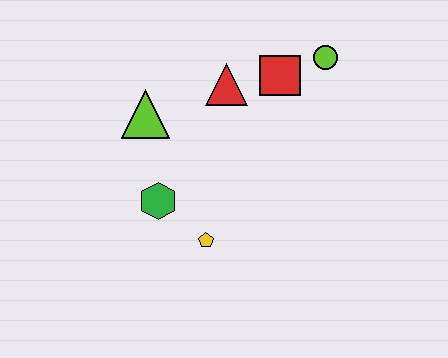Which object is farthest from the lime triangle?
The lime circle is farthest from the lime triangle.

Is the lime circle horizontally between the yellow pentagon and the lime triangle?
No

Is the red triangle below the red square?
Yes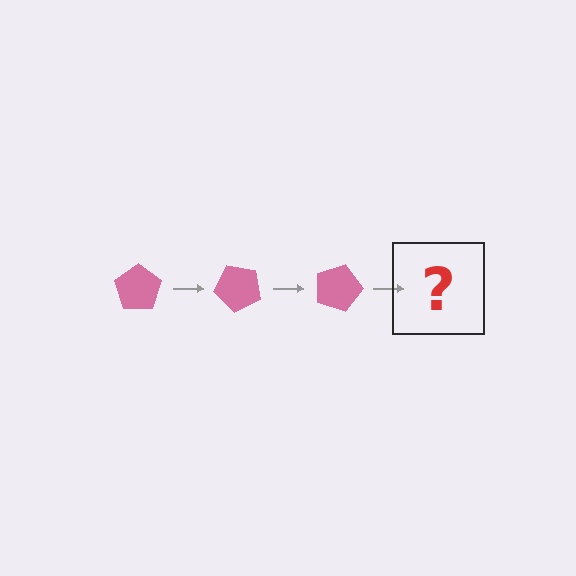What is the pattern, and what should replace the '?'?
The pattern is that the pentagon rotates 45 degrees each step. The '?' should be a pink pentagon rotated 135 degrees.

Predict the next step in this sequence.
The next step is a pink pentagon rotated 135 degrees.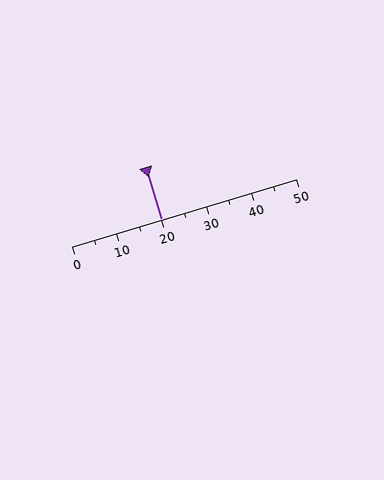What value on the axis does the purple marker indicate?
The marker indicates approximately 20.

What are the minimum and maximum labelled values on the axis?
The axis runs from 0 to 50.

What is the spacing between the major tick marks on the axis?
The major ticks are spaced 10 apart.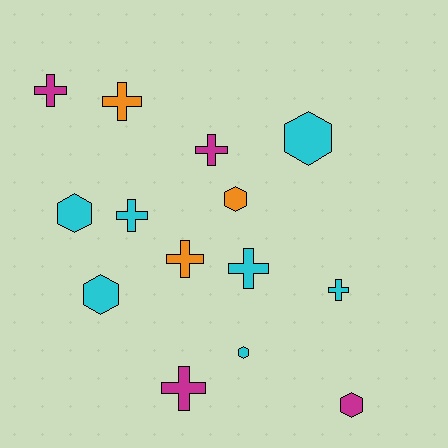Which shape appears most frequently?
Cross, with 8 objects.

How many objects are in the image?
There are 14 objects.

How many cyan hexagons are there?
There are 4 cyan hexagons.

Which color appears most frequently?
Cyan, with 7 objects.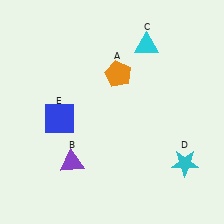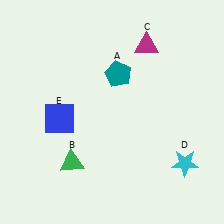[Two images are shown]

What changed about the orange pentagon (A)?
In Image 1, A is orange. In Image 2, it changed to teal.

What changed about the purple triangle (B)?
In Image 1, B is purple. In Image 2, it changed to green.